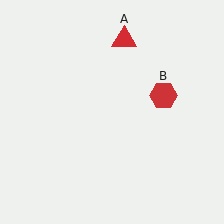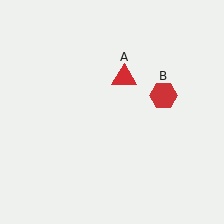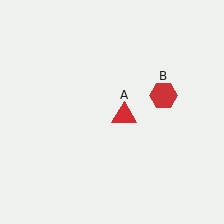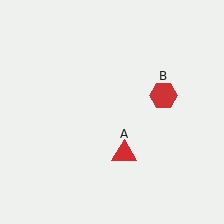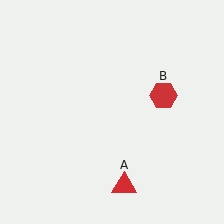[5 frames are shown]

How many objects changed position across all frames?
1 object changed position: red triangle (object A).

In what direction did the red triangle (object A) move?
The red triangle (object A) moved down.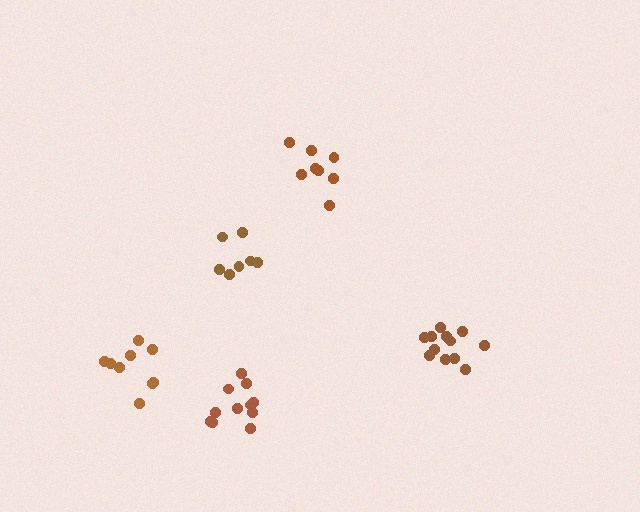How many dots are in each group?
Group 1: 7 dots, Group 2: 9 dots, Group 3: 11 dots, Group 4: 12 dots, Group 5: 8 dots (47 total).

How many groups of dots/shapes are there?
There are 5 groups.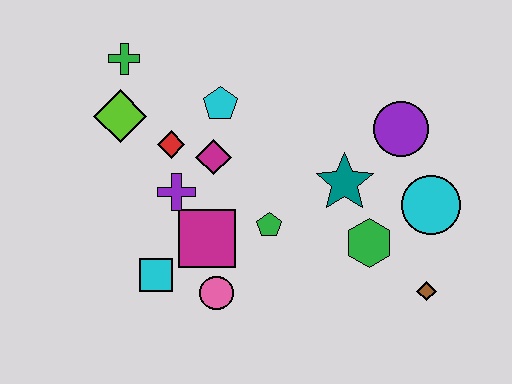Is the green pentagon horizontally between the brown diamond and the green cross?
Yes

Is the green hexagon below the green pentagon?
Yes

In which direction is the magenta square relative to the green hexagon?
The magenta square is to the left of the green hexagon.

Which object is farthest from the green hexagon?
The green cross is farthest from the green hexagon.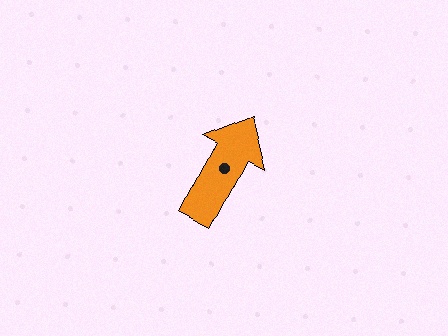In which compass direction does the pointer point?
Northeast.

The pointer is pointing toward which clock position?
Roughly 1 o'clock.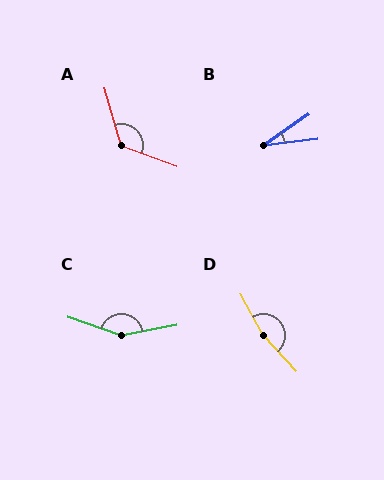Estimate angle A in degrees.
Approximately 126 degrees.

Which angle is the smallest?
B, at approximately 28 degrees.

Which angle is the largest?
D, at approximately 166 degrees.